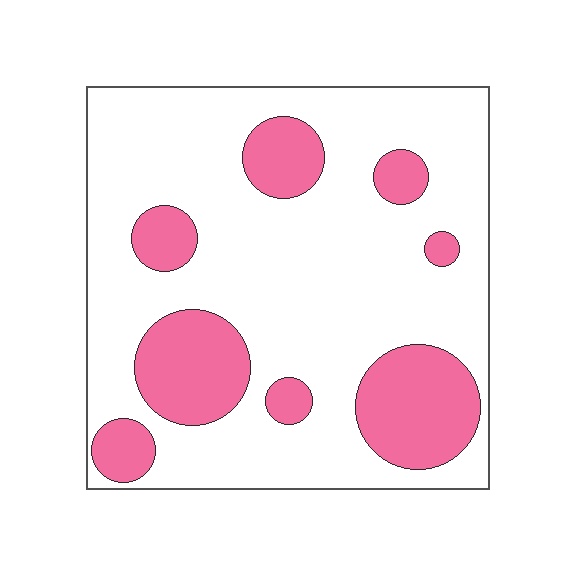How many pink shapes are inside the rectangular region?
8.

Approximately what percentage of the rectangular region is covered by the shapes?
Approximately 25%.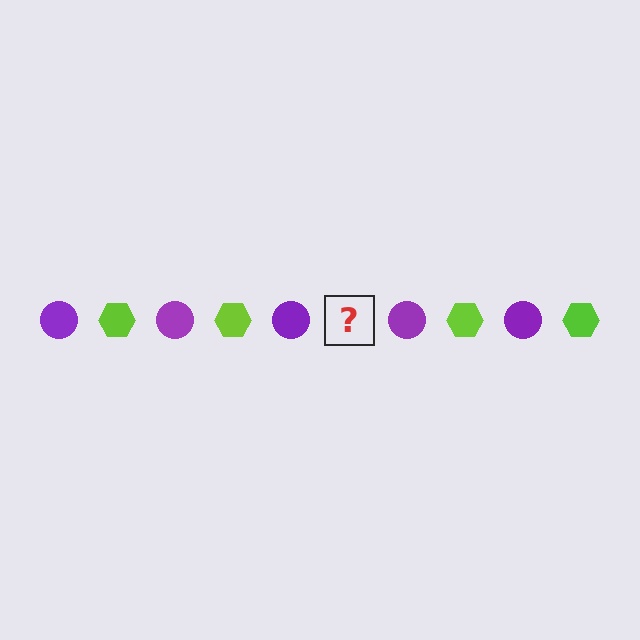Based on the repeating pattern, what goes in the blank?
The blank should be a lime hexagon.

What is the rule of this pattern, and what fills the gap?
The rule is that the pattern alternates between purple circle and lime hexagon. The gap should be filled with a lime hexagon.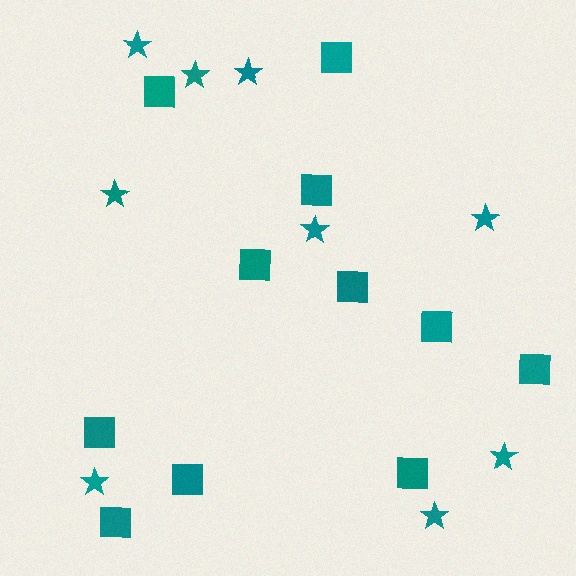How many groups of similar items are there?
There are 2 groups: one group of squares (11) and one group of stars (9).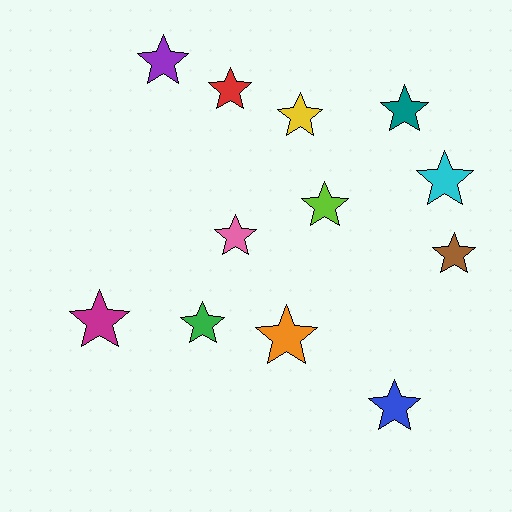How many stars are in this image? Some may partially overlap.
There are 12 stars.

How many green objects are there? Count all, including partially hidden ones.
There is 1 green object.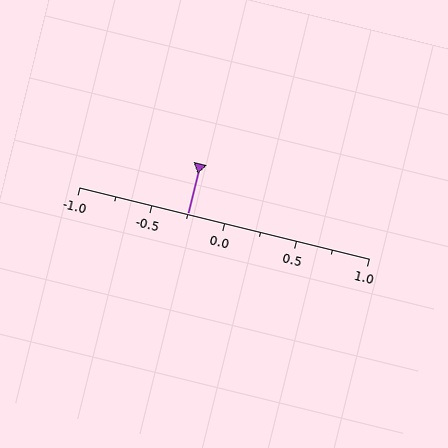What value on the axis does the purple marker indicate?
The marker indicates approximately -0.25.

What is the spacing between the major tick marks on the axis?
The major ticks are spaced 0.5 apart.